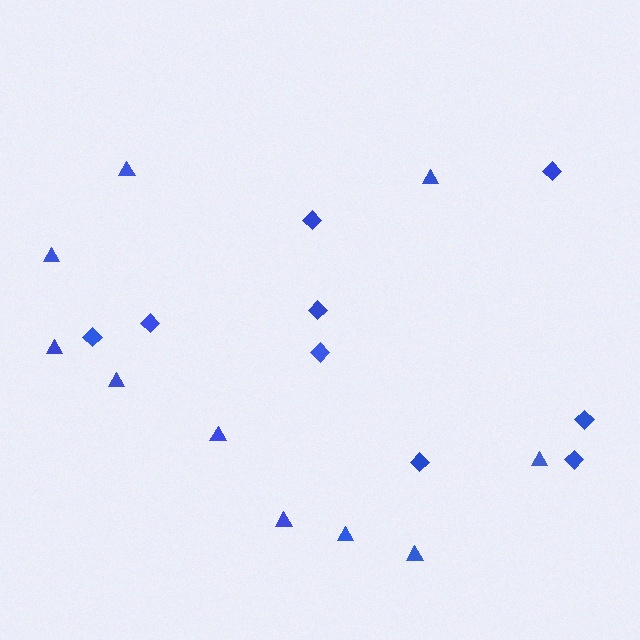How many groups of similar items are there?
There are 2 groups: one group of diamonds (9) and one group of triangles (10).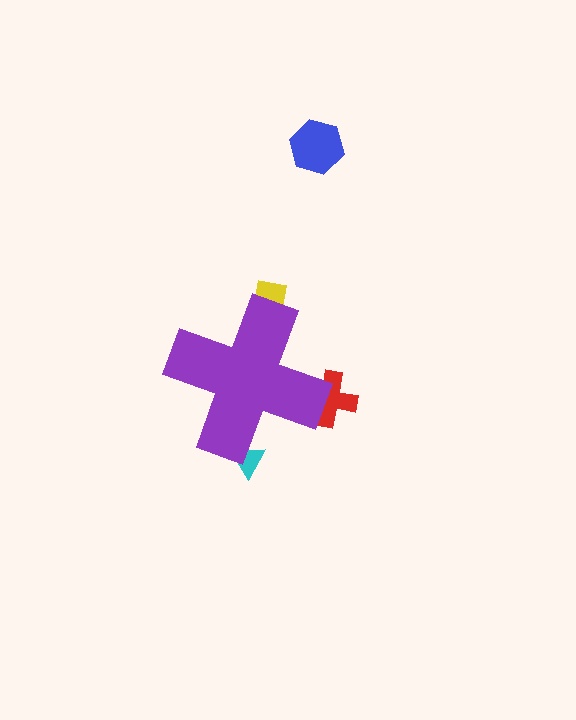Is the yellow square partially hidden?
Yes, the yellow square is partially hidden behind the purple cross.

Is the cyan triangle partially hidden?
Yes, the cyan triangle is partially hidden behind the purple cross.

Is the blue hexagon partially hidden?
No, the blue hexagon is fully visible.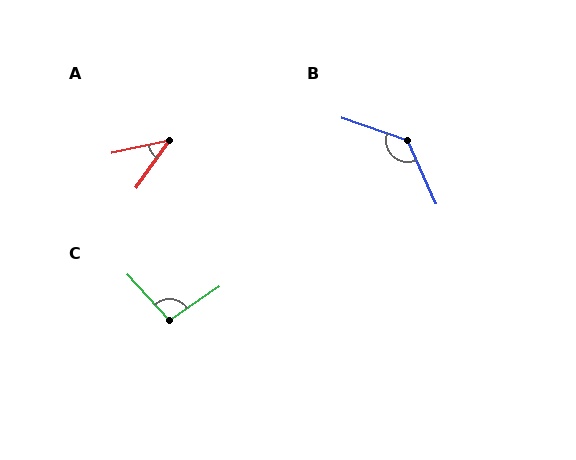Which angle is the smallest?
A, at approximately 42 degrees.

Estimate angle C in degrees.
Approximately 98 degrees.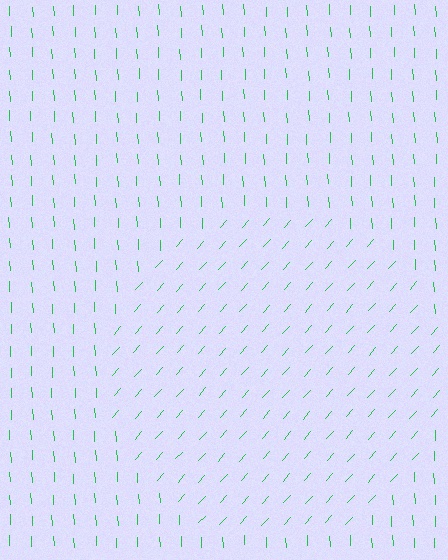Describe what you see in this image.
The image is filled with small green line segments. A circle region in the image has lines oriented differently from the surrounding lines, creating a visible texture boundary.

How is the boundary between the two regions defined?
The boundary is defined purely by a change in line orientation (approximately 45 degrees difference). All lines are the same color and thickness.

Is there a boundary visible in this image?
Yes, there is a texture boundary formed by a change in line orientation.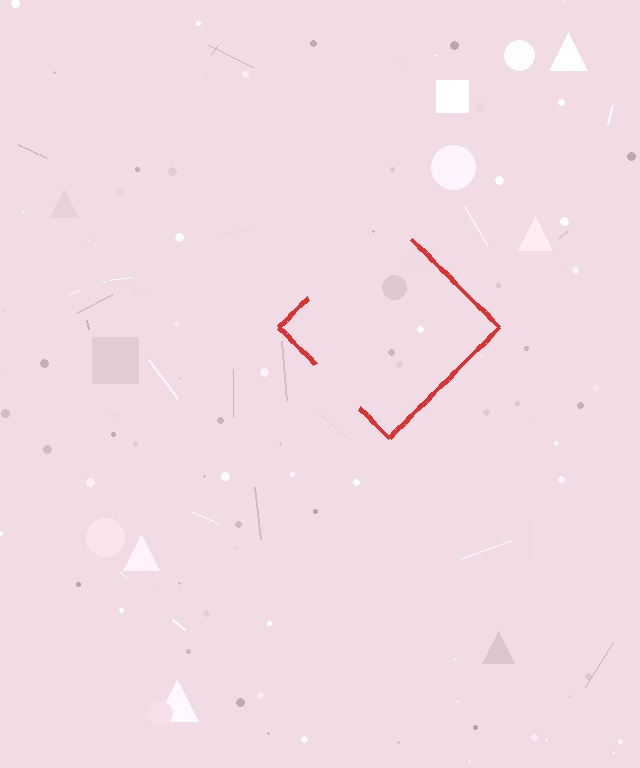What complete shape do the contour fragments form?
The contour fragments form a diamond.